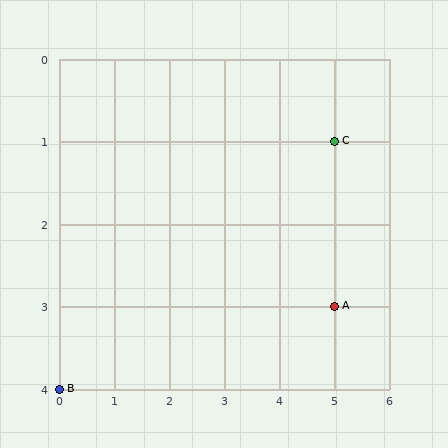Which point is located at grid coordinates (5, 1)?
Point C is at (5, 1).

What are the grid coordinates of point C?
Point C is at grid coordinates (5, 1).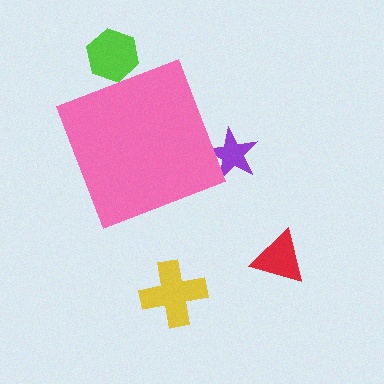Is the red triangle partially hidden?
No, the red triangle is fully visible.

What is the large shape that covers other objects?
A pink diamond.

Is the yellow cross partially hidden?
No, the yellow cross is fully visible.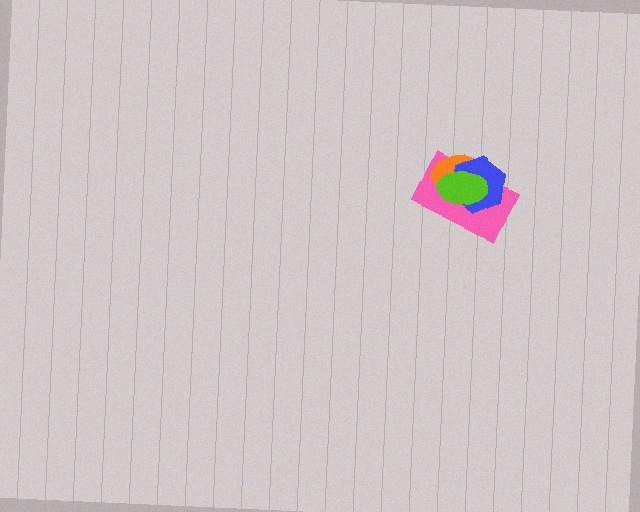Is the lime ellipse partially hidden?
No, no other shape covers it.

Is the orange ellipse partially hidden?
Yes, it is partially covered by another shape.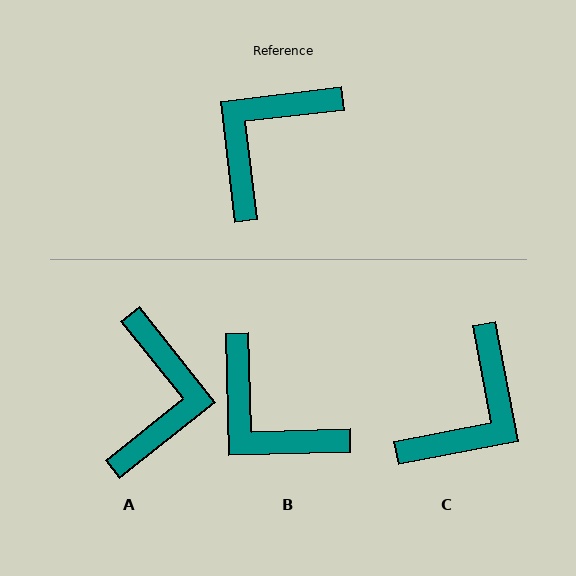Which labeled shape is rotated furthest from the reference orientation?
C, about 176 degrees away.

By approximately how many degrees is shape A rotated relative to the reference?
Approximately 148 degrees clockwise.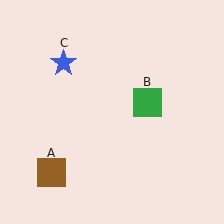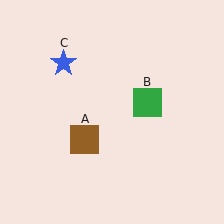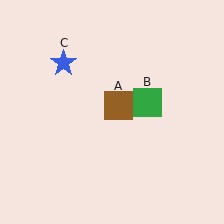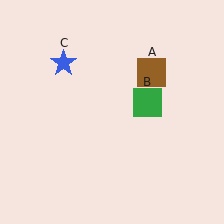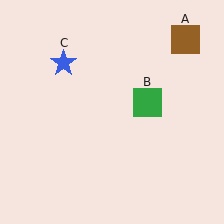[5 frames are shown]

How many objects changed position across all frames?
1 object changed position: brown square (object A).